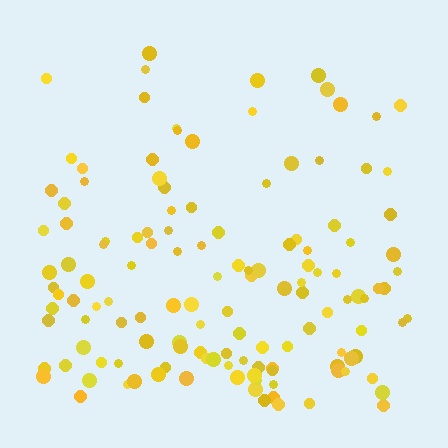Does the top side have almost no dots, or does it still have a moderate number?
Still a moderate number, just noticeably fewer than the bottom.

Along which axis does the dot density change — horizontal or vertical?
Vertical.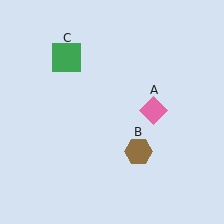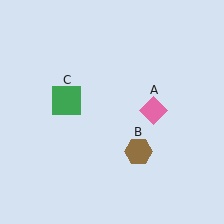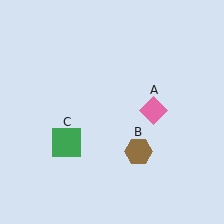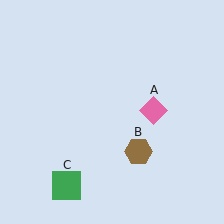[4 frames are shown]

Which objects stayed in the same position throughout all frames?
Pink diamond (object A) and brown hexagon (object B) remained stationary.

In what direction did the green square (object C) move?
The green square (object C) moved down.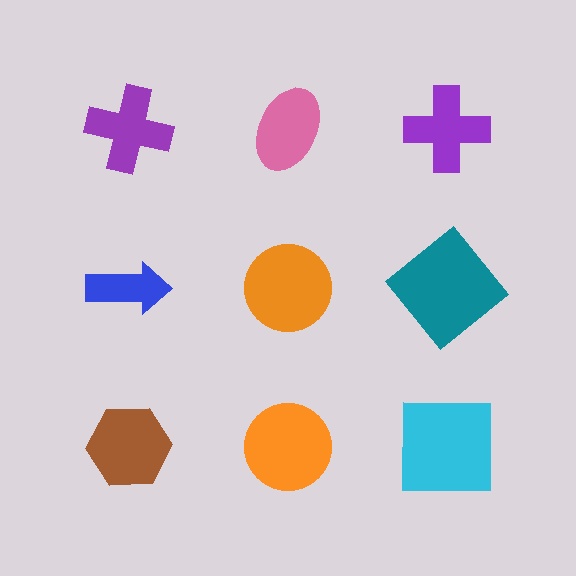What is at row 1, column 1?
A purple cross.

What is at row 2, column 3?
A teal diamond.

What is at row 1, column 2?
A pink ellipse.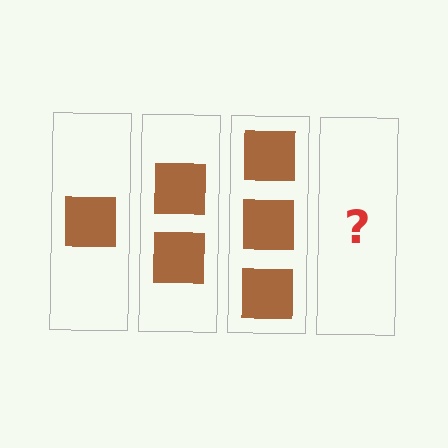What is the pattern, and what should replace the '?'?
The pattern is that each step adds one more square. The '?' should be 4 squares.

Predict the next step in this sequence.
The next step is 4 squares.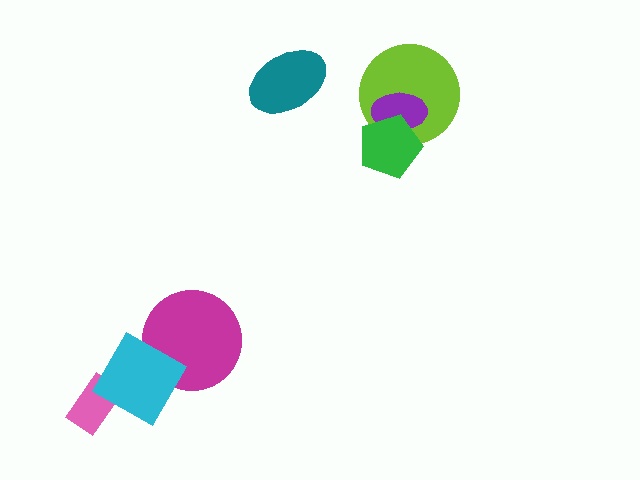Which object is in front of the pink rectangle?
The cyan diamond is in front of the pink rectangle.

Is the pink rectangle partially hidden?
Yes, it is partially covered by another shape.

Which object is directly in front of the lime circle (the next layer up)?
The purple ellipse is directly in front of the lime circle.